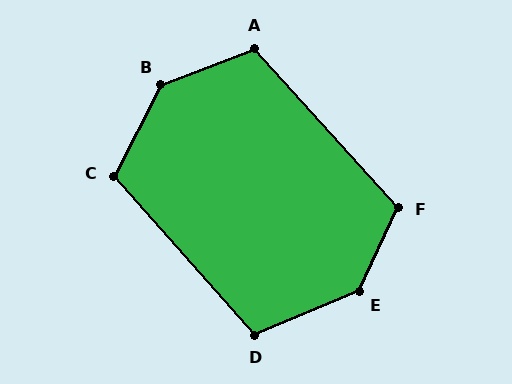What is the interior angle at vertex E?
Approximately 138 degrees (obtuse).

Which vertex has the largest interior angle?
B, at approximately 138 degrees.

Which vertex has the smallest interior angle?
D, at approximately 109 degrees.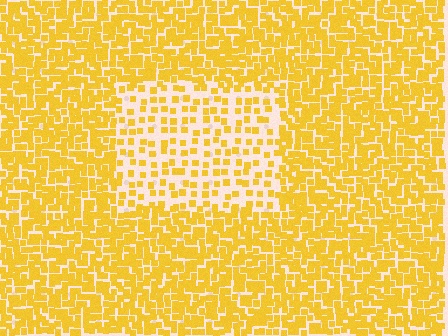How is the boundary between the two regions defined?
The boundary is defined by a change in element density (approximately 2.4x ratio). All elements are the same color, size, and shape.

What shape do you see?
I see a rectangle.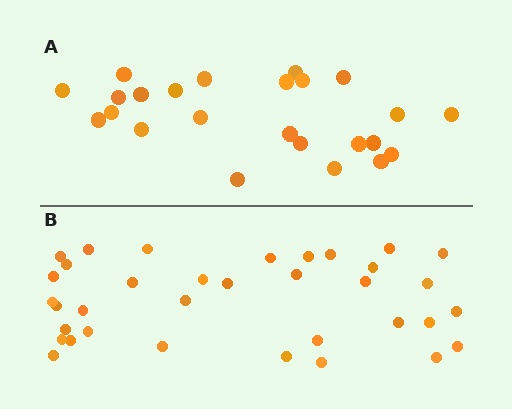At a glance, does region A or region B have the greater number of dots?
Region B (the bottom region) has more dots.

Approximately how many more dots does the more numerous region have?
Region B has roughly 12 or so more dots than region A.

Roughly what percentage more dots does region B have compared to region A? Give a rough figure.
About 45% more.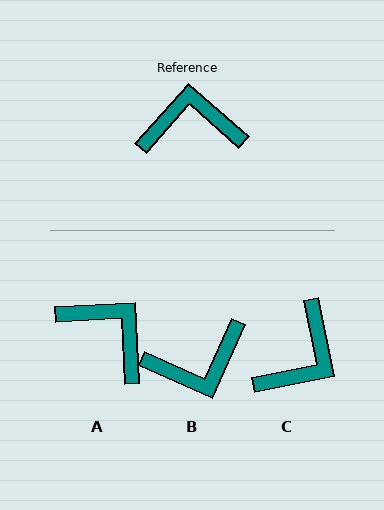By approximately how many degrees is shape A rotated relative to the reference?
Approximately 45 degrees clockwise.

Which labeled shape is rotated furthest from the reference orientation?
B, about 162 degrees away.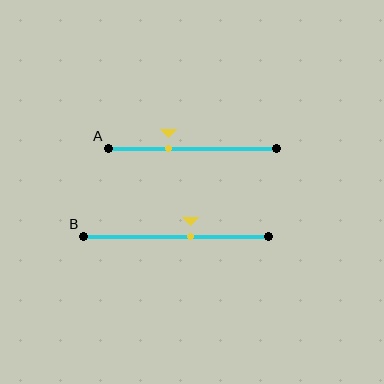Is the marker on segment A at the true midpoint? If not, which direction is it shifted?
No, the marker on segment A is shifted to the left by about 15% of the segment length.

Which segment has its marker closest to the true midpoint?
Segment B has its marker closest to the true midpoint.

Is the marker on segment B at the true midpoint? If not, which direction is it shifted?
No, the marker on segment B is shifted to the right by about 8% of the segment length.